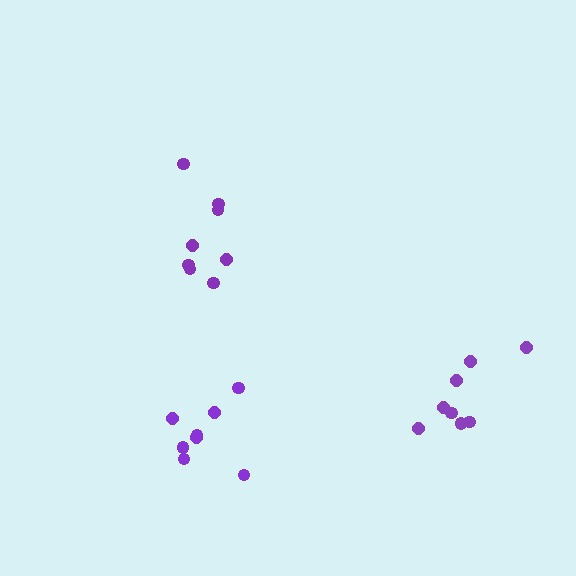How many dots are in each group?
Group 1: 8 dots, Group 2: 8 dots, Group 3: 8 dots (24 total).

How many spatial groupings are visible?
There are 3 spatial groupings.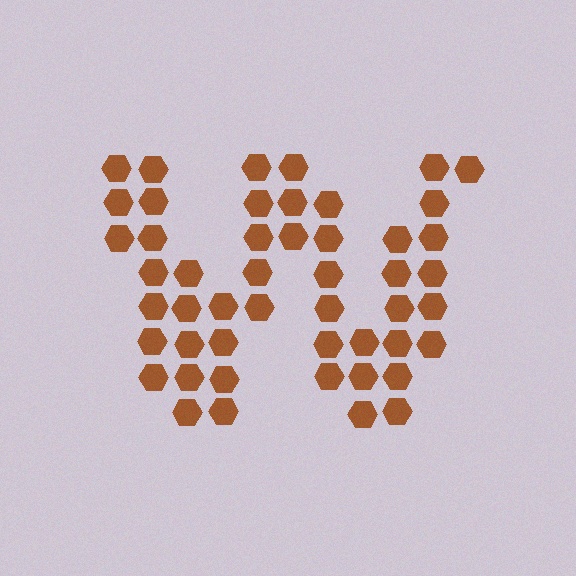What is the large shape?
The large shape is the letter W.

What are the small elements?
The small elements are hexagons.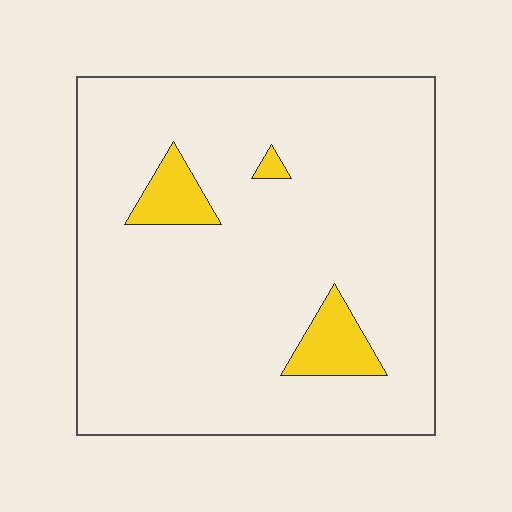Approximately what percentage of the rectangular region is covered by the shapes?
Approximately 10%.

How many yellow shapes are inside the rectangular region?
3.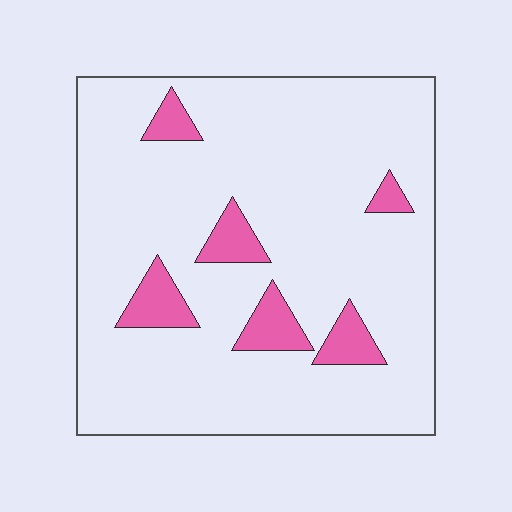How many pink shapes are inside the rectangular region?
6.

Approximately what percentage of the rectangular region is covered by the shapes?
Approximately 10%.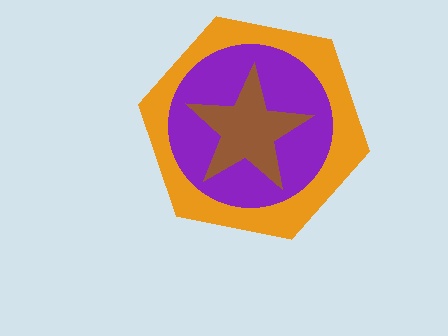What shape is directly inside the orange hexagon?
The purple circle.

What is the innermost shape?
The brown star.